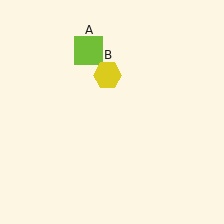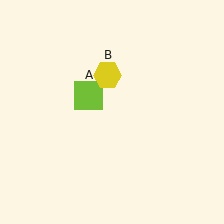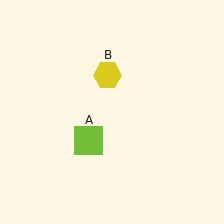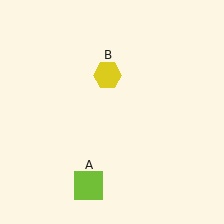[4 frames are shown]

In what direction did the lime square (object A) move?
The lime square (object A) moved down.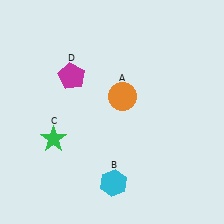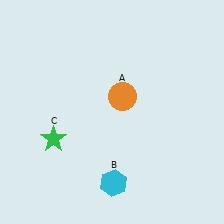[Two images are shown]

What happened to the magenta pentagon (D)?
The magenta pentagon (D) was removed in Image 2. It was in the top-left area of Image 1.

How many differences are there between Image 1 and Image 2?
There is 1 difference between the two images.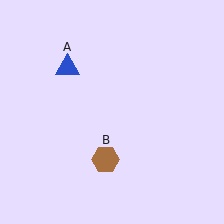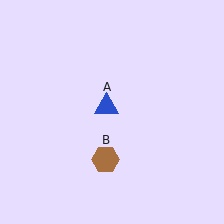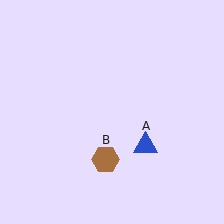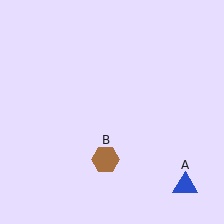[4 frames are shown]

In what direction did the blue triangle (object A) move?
The blue triangle (object A) moved down and to the right.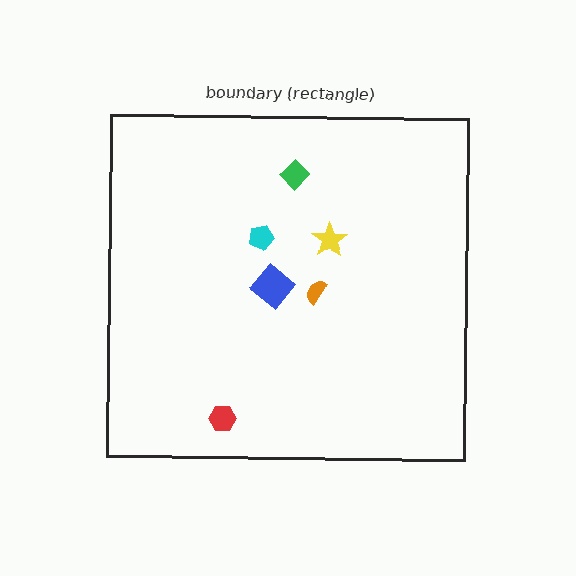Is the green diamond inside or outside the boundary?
Inside.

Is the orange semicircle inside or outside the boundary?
Inside.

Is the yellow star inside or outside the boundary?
Inside.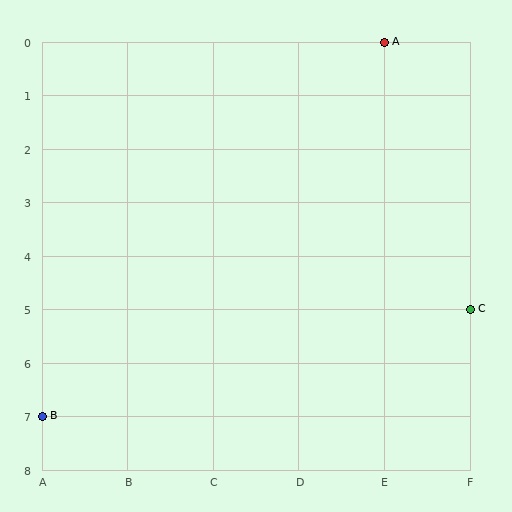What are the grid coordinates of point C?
Point C is at grid coordinates (F, 5).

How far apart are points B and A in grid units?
Points B and A are 4 columns and 7 rows apart (about 8.1 grid units diagonally).